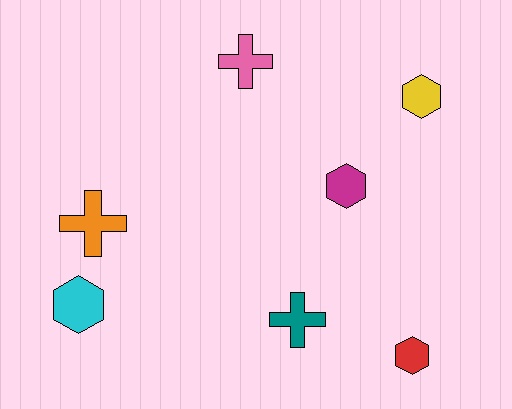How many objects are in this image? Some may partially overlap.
There are 7 objects.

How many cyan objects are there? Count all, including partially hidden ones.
There is 1 cyan object.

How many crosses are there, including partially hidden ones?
There are 3 crosses.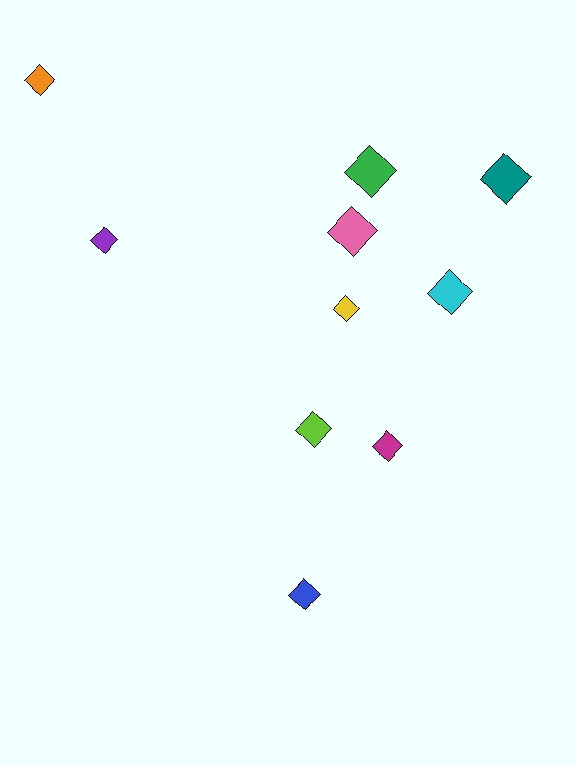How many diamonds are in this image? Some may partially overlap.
There are 10 diamonds.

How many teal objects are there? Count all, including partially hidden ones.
There is 1 teal object.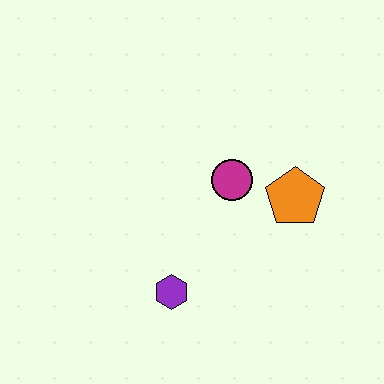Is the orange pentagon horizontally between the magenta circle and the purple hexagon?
No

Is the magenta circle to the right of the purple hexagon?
Yes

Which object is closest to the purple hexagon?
The magenta circle is closest to the purple hexagon.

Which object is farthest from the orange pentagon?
The purple hexagon is farthest from the orange pentagon.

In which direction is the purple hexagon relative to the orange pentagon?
The purple hexagon is to the left of the orange pentagon.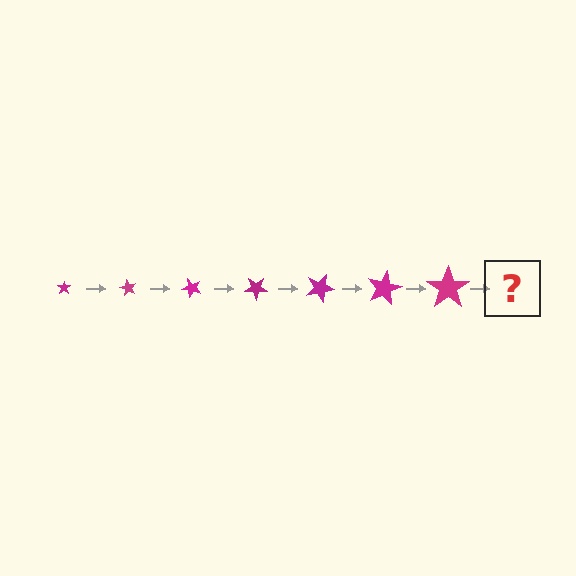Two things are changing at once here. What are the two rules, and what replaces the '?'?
The two rules are that the star grows larger each step and it rotates 60 degrees each step. The '?' should be a star, larger than the previous one and rotated 420 degrees from the start.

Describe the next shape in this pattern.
It should be a star, larger than the previous one and rotated 420 degrees from the start.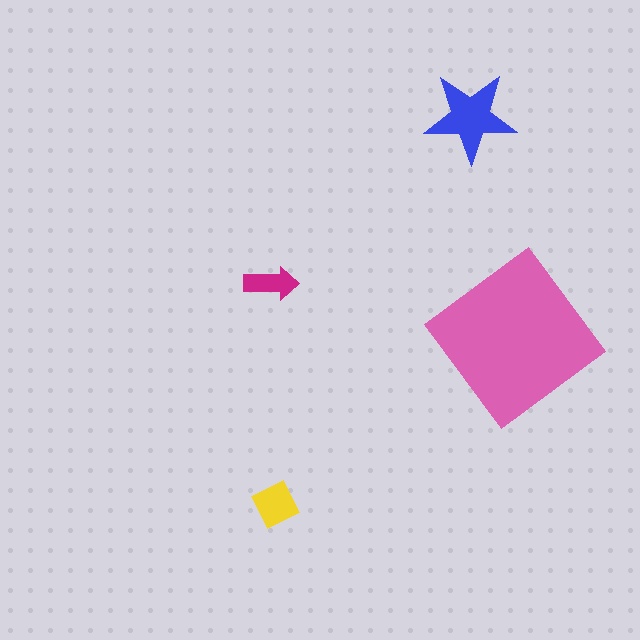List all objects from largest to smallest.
The pink diamond, the blue star, the yellow diamond, the magenta arrow.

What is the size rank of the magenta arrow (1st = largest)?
4th.